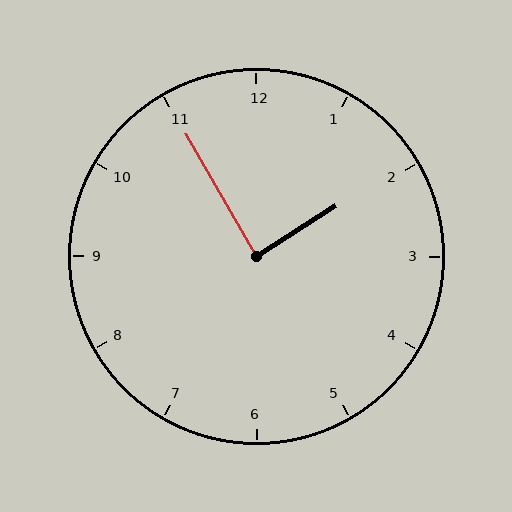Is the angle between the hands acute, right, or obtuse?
It is right.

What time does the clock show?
1:55.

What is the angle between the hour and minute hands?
Approximately 88 degrees.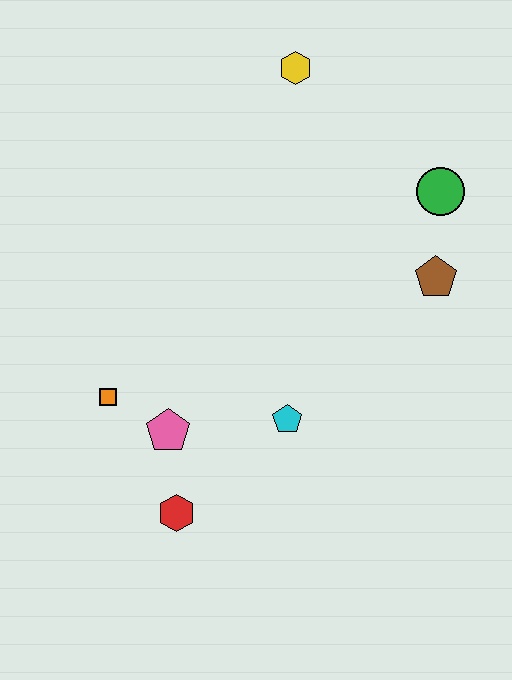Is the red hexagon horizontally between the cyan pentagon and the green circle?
No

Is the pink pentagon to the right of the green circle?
No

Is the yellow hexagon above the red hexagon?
Yes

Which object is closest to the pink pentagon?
The orange square is closest to the pink pentagon.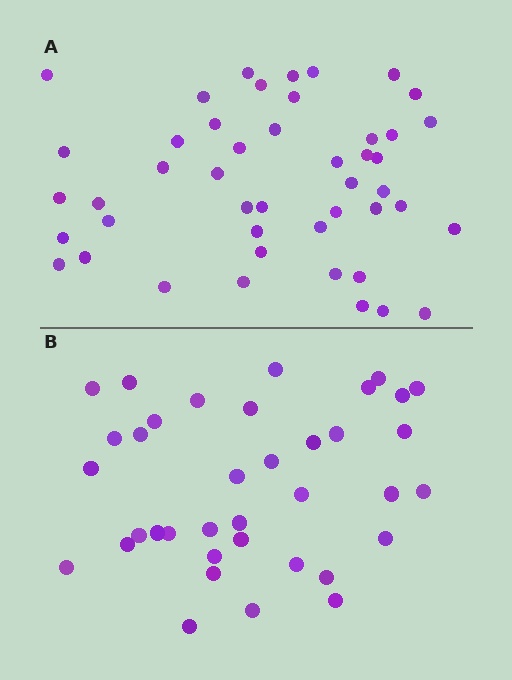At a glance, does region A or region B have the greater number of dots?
Region A (the top region) has more dots.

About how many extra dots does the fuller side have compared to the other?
Region A has roughly 8 or so more dots than region B.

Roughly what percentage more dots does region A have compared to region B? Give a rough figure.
About 25% more.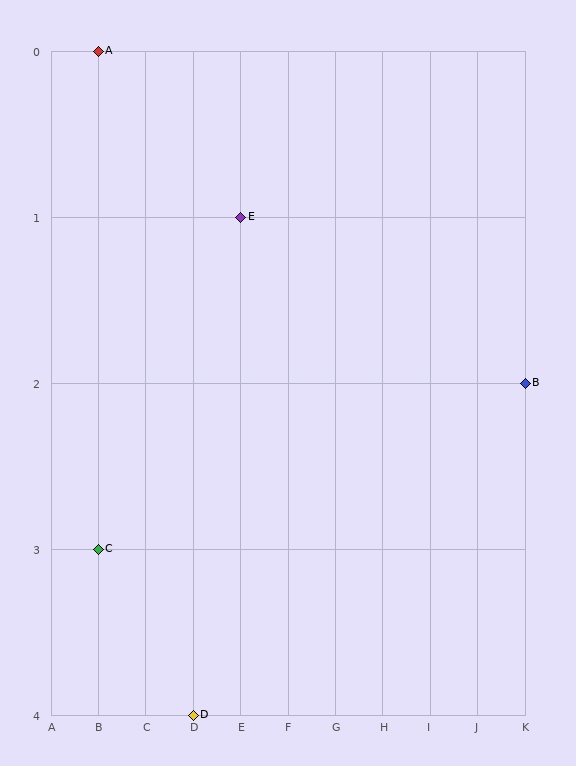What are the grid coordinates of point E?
Point E is at grid coordinates (E, 1).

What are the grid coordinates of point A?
Point A is at grid coordinates (B, 0).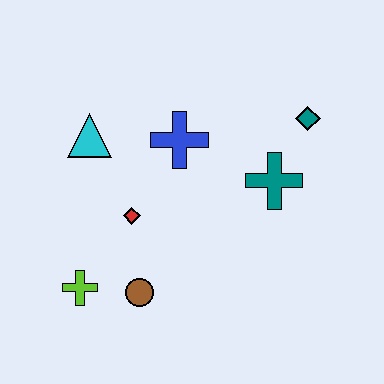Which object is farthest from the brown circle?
The teal diamond is farthest from the brown circle.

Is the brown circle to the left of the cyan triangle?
No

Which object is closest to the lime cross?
The brown circle is closest to the lime cross.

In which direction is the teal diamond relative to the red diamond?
The teal diamond is to the right of the red diamond.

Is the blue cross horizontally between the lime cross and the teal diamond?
Yes